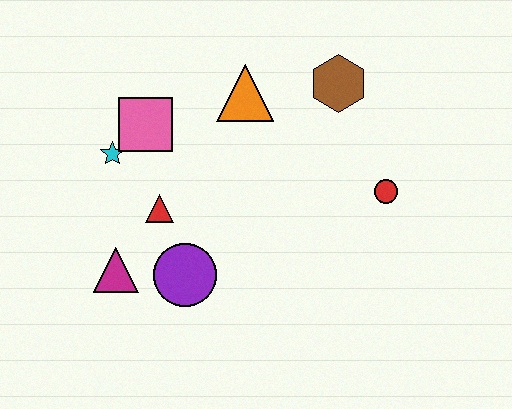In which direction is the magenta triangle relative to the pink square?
The magenta triangle is below the pink square.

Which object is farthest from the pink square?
The red circle is farthest from the pink square.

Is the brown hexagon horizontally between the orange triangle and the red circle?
Yes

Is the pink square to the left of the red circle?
Yes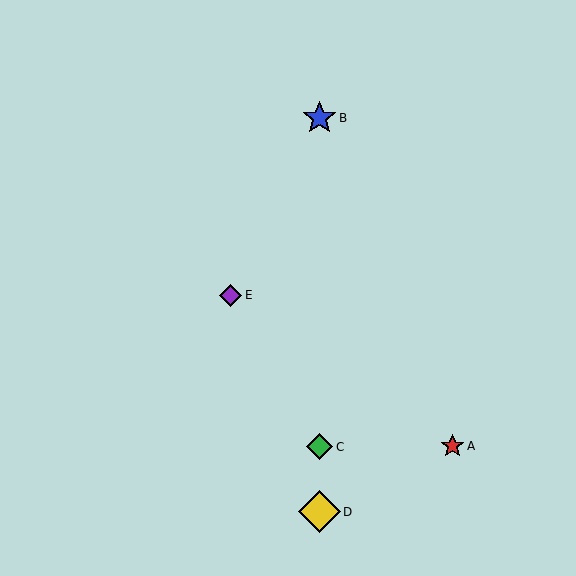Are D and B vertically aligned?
Yes, both are at x≈319.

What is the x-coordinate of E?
Object E is at x≈231.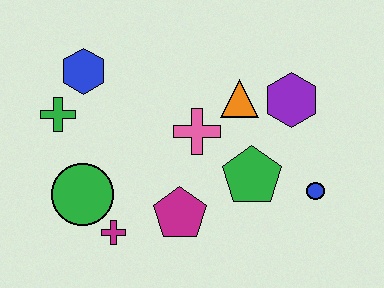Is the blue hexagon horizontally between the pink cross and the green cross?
Yes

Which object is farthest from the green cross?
The blue circle is farthest from the green cross.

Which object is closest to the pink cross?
The orange triangle is closest to the pink cross.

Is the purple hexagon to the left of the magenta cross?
No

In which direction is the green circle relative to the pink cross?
The green circle is to the left of the pink cross.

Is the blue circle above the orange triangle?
No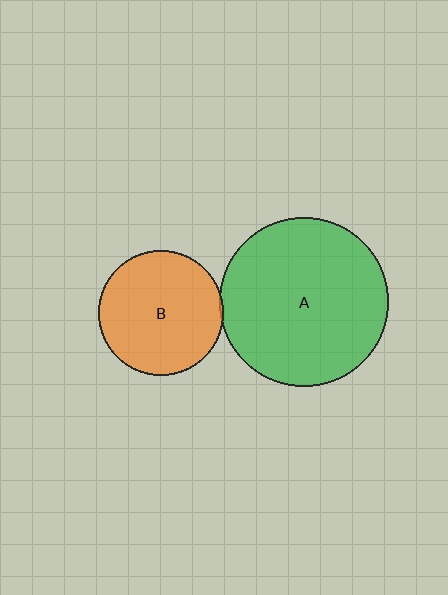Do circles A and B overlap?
Yes.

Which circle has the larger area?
Circle A (green).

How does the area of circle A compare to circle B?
Approximately 1.8 times.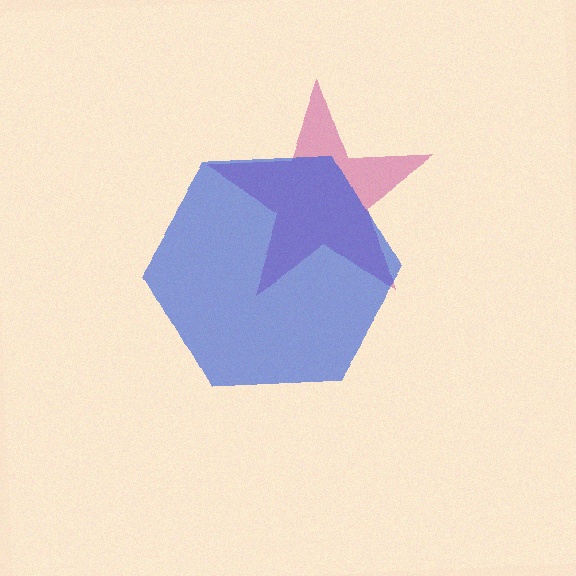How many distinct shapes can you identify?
There are 2 distinct shapes: a magenta star, a blue hexagon.